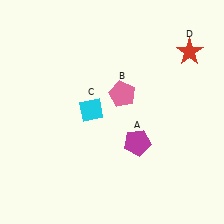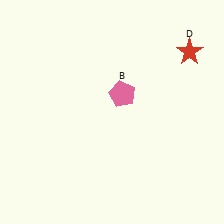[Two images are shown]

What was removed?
The cyan diamond (C), the magenta pentagon (A) were removed in Image 2.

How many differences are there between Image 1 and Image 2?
There are 2 differences between the two images.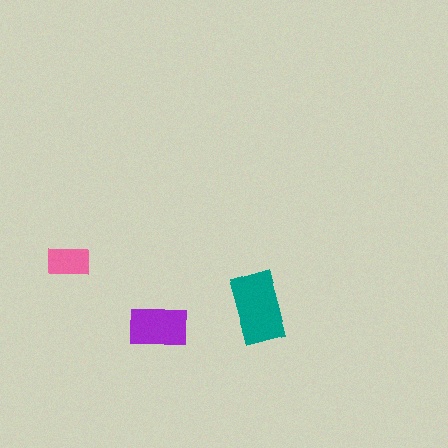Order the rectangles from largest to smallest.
the teal one, the purple one, the pink one.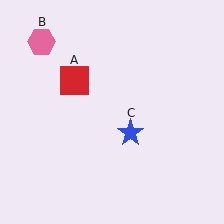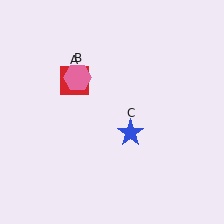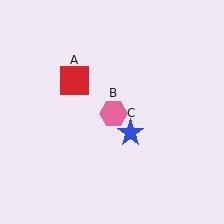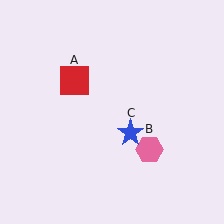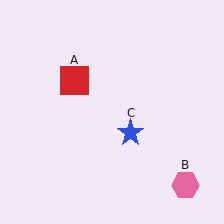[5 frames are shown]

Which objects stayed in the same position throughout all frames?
Red square (object A) and blue star (object C) remained stationary.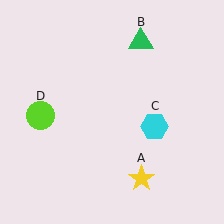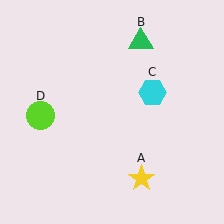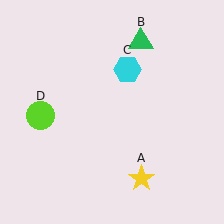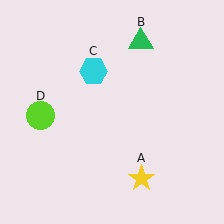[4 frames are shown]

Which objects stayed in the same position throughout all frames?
Yellow star (object A) and green triangle (object B) and lime circle (object D) remained stationary.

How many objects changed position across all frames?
1 object changed position: cyan hexagon (object C).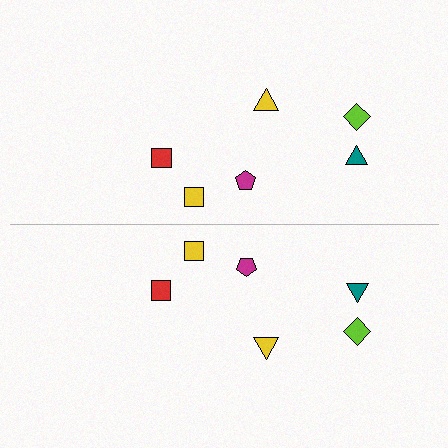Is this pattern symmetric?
Yes, this pattern has bilateral (reflection) symmetry.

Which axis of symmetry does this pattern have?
The pattern has a horizontal axis of symmetry running through the center of the image.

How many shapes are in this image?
There are 12 shapes in this image.